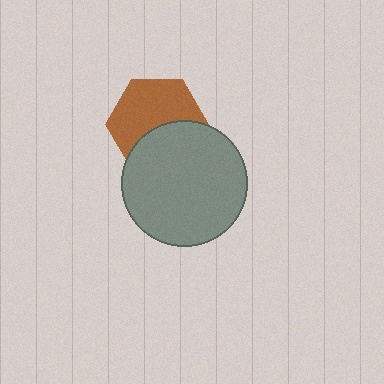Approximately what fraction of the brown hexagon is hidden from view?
Roughly 40% of the brown hexagon is hidden behind the gray circle.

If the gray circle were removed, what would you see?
You would see the complete brown hexagon.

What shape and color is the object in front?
The object in front is a gray circle.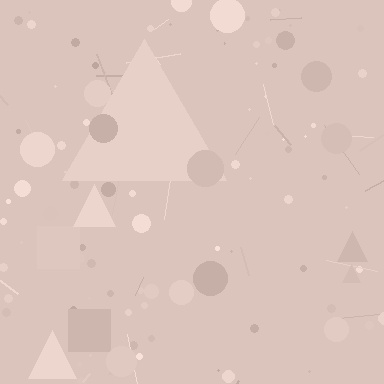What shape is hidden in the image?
A triangle is hidden in the image.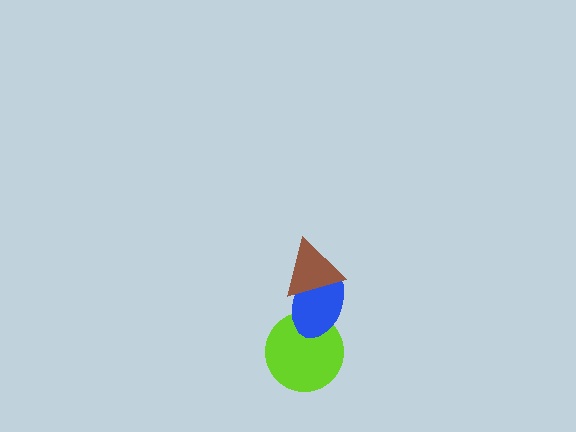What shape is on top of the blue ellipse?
The brown triangle is on top of the blue ellipse.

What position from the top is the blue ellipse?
The blue ellipse is 2nd from the top.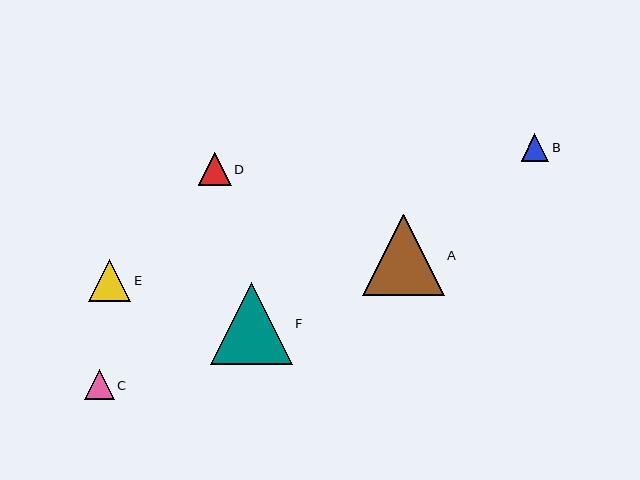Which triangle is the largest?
Triangle F is the largest with a size of approximately 82 pixels.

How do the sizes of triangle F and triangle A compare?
Triangle F and triangle A are approximately the same size.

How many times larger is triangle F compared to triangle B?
Triangle F is approximately 3.0 times the size of triangle B.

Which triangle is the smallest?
Triangle B is the smallest with a size of approximately 28 pixels.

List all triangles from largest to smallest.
From largest to smallest: F, A, E, D, C, B.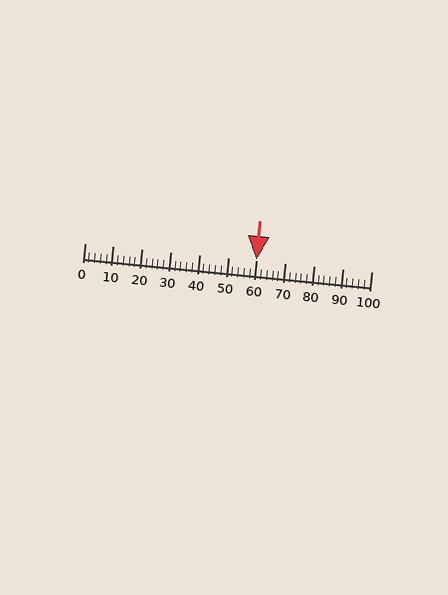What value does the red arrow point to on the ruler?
The red arrow points to approximately 60.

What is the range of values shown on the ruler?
The ruler shows values from 0 to 100.